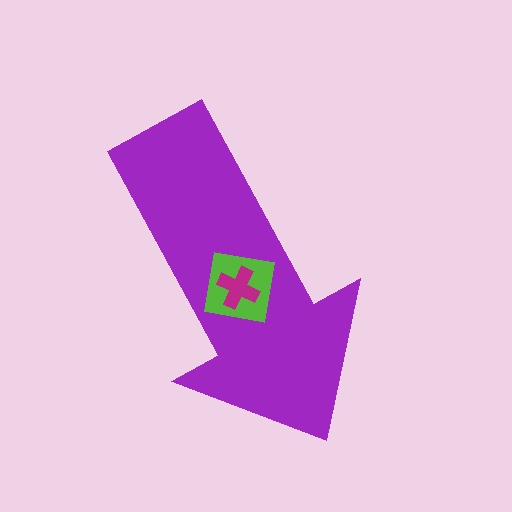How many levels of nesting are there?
3.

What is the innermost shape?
The magenta cross.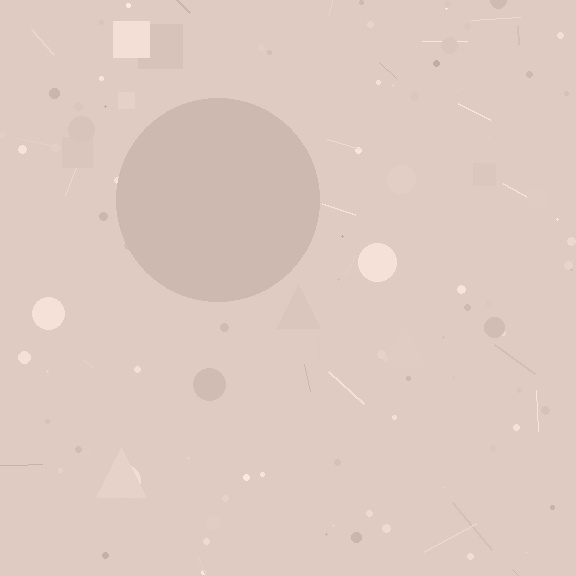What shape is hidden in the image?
A circle is hidden in the image.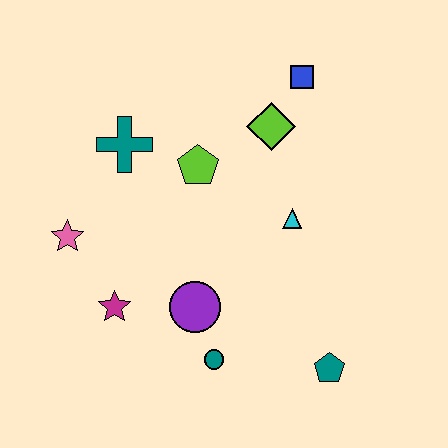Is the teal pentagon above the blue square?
No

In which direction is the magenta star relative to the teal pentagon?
The magenta star is to the left of the teal pentagon.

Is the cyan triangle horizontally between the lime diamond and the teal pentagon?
Yes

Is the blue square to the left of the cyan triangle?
No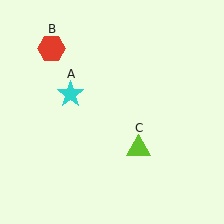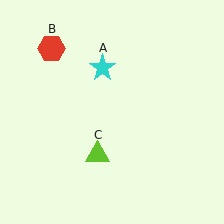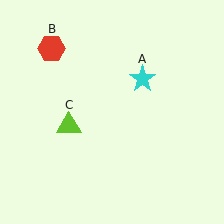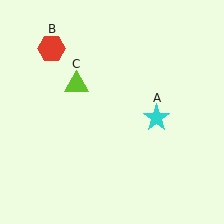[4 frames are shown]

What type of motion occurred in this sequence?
The cyan star (object A), lime triangle (object C) rotated clockwise around the center of the scene.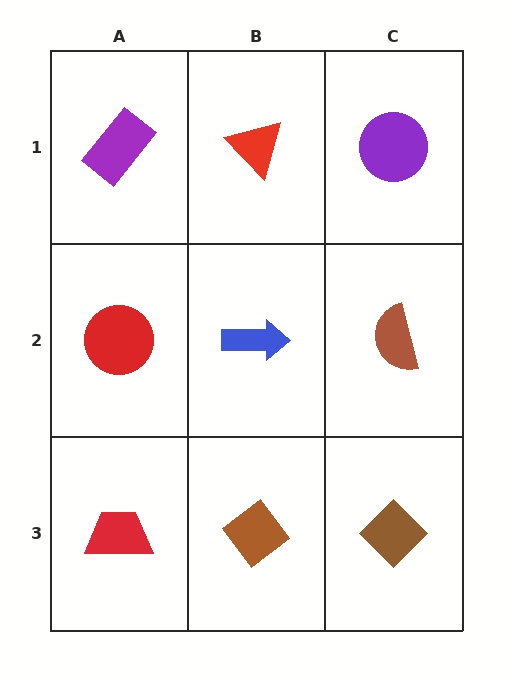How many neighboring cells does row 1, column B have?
3.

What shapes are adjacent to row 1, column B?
A blue arrow (row 2, column B), a purple rectangle (row 1, column A), a purple circle (row 1, column C).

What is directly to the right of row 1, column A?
A red triangle.